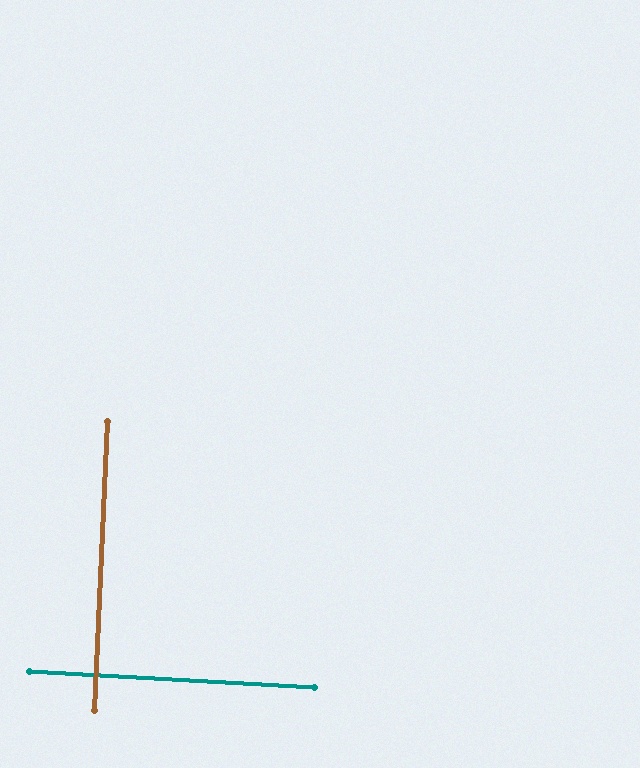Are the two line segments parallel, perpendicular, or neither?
Perpendicular — they meet at approximately 90°.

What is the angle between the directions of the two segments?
Approximately 90 degrees.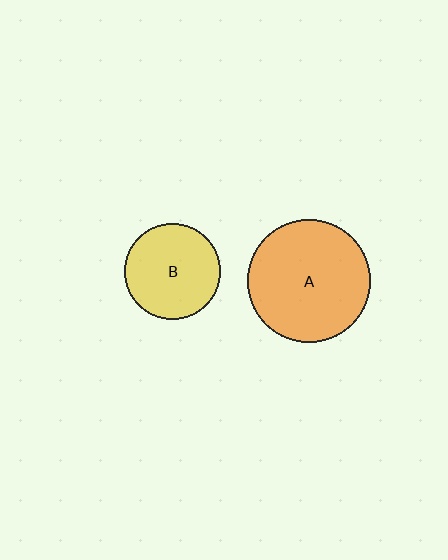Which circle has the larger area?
Circle A (orange).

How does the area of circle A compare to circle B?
Approximately 1.6 times.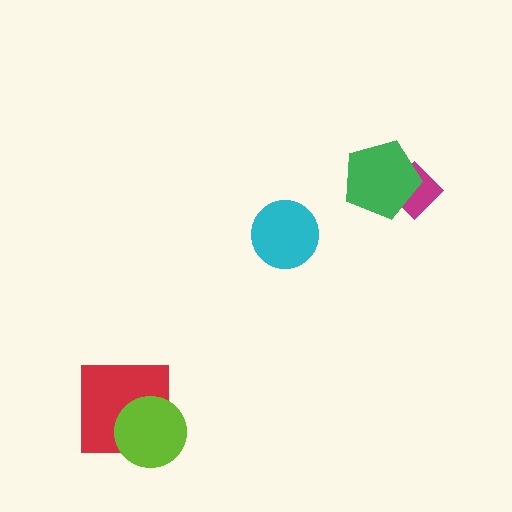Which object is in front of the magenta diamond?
The green pentagon is in front of the magenta diamond.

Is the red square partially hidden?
Yes, it is partially covered by another shape.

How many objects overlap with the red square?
1 object overlaps with the red square.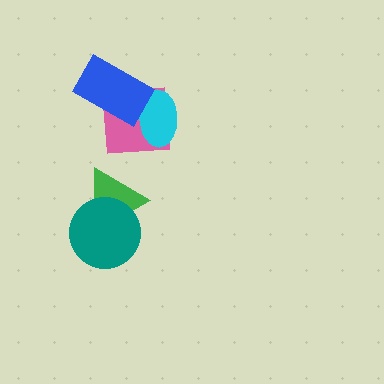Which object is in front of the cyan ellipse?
The blue rectangle is in front of the cyan ellipse.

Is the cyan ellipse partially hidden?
Yes, it is partially covered by another shape.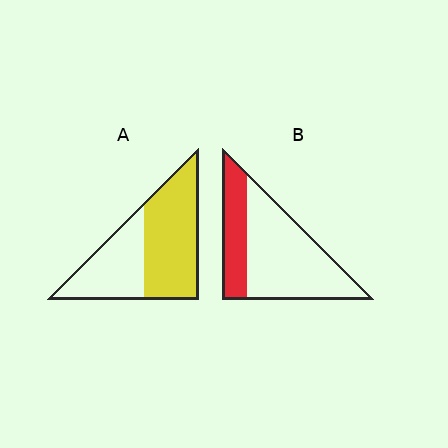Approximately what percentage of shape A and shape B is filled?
A is approximately 60% and B is approximately 30%.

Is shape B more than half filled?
No.